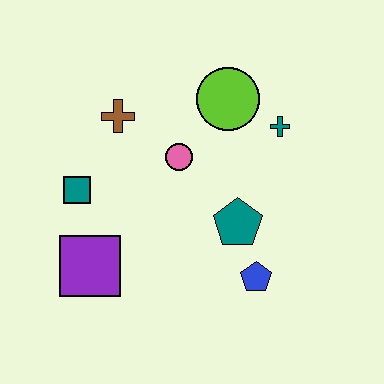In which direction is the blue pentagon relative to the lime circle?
The blue pentagon is below the lime circle.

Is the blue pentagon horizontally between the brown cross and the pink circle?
No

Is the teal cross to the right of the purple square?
Yes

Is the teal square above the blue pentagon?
Yes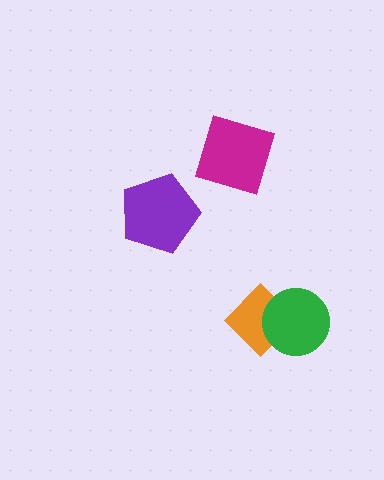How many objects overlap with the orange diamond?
1 object overlaps with the orange diamond.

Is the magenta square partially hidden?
No, no other shape covers it.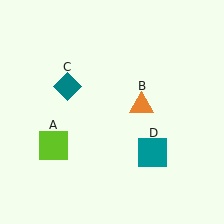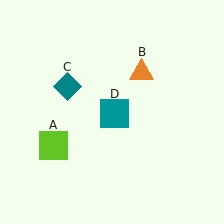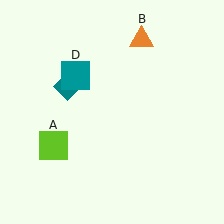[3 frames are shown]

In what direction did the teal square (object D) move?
The teal square (object D) moved up and to the left.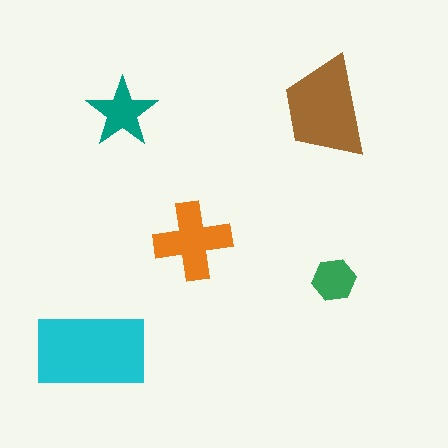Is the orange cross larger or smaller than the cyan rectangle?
Smaller.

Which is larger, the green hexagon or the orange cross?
The orange cross.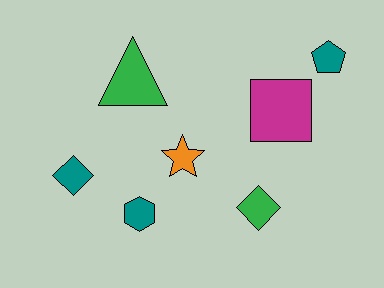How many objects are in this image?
There are 7 objects.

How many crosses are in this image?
There are no crosses.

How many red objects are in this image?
There are no red objects.